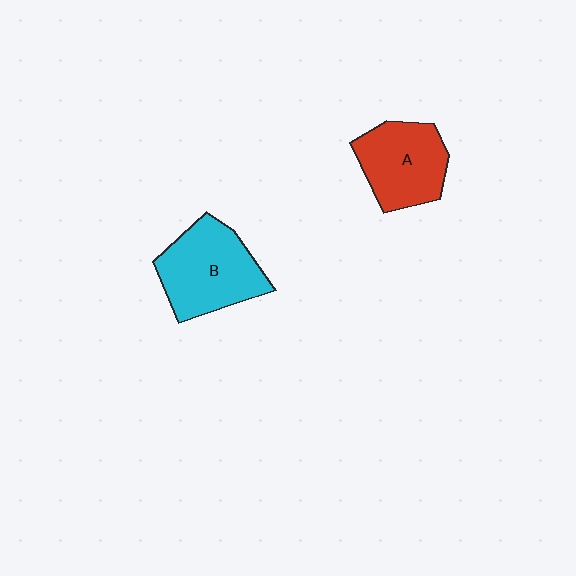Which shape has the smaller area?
Shape A (red).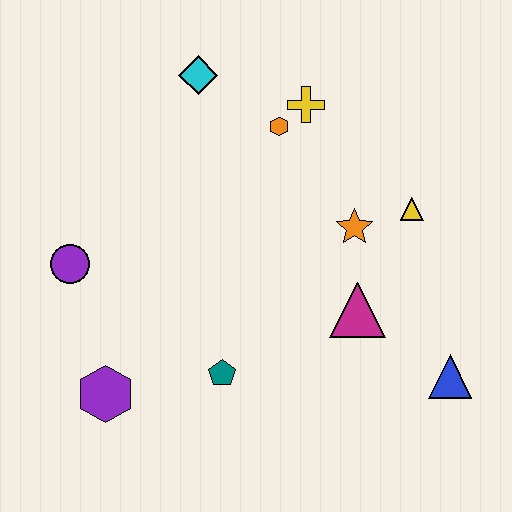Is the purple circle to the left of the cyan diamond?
Yes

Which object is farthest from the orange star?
The purple hexagon is farthest from the orange star.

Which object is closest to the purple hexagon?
The teal pentagon is closest to the purple hexagon.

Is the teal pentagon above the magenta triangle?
No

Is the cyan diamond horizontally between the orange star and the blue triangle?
No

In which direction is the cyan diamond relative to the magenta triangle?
The cyan diamond is above the magenta triangle.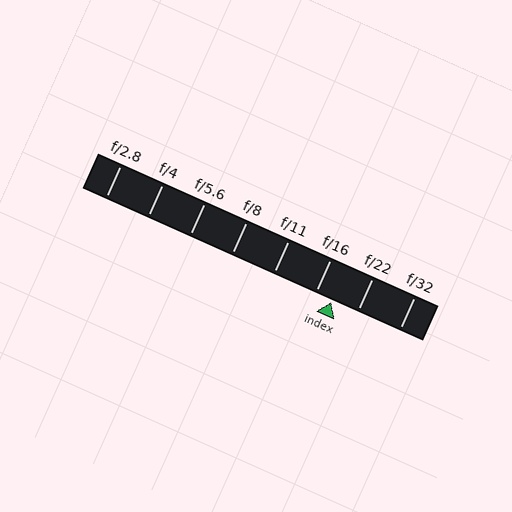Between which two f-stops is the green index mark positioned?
The index mark is between f/16 and f/22.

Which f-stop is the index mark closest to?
The index mark is closest to f/16.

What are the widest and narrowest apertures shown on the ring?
The widest aperture shown is f/2.8 and the narrowest is f/32.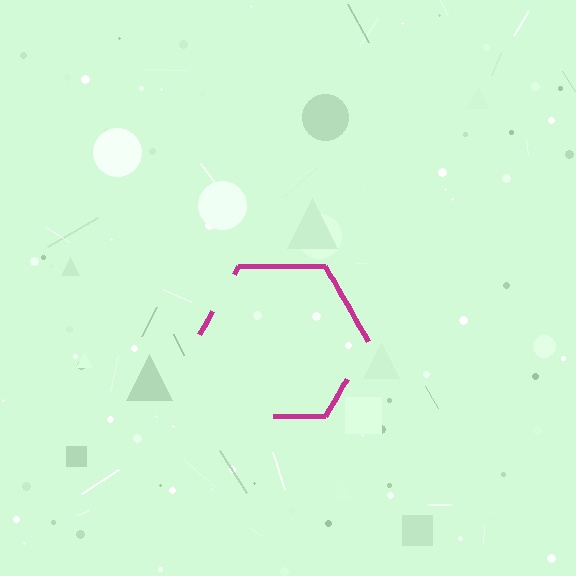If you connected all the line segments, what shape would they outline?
They would outline a hexagon.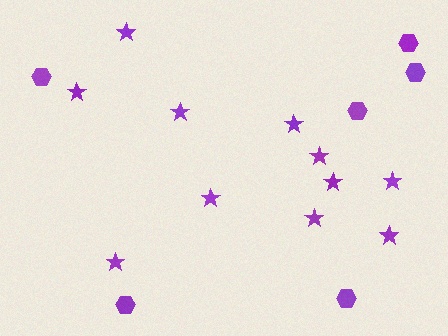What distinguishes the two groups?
There are 2 groups: one group of stars (11) and one group of hexagons (6).